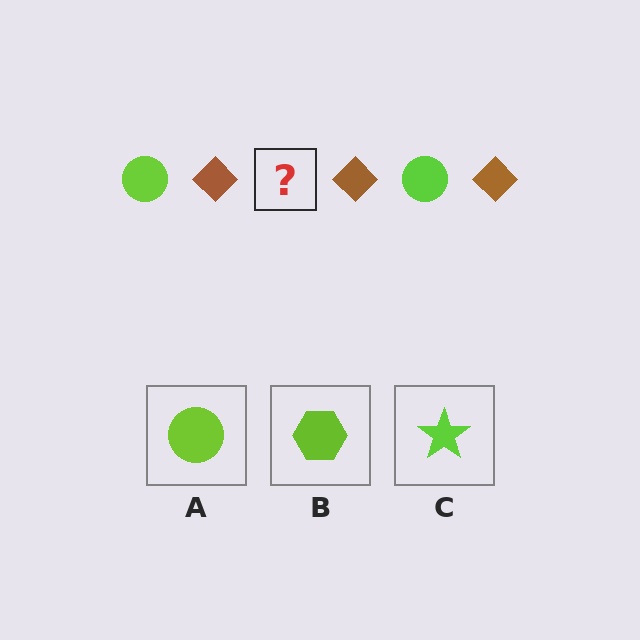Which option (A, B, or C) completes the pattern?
A.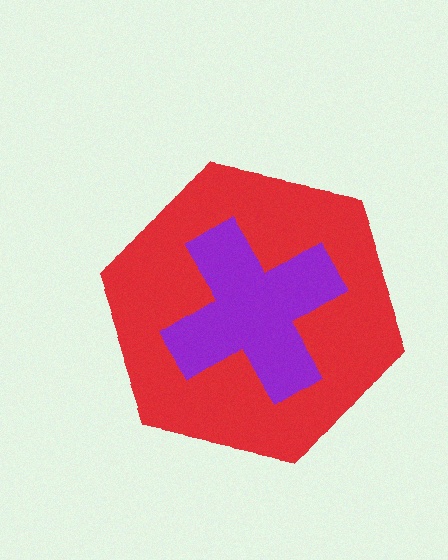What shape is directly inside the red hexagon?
The purple cross.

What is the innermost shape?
The purple cross.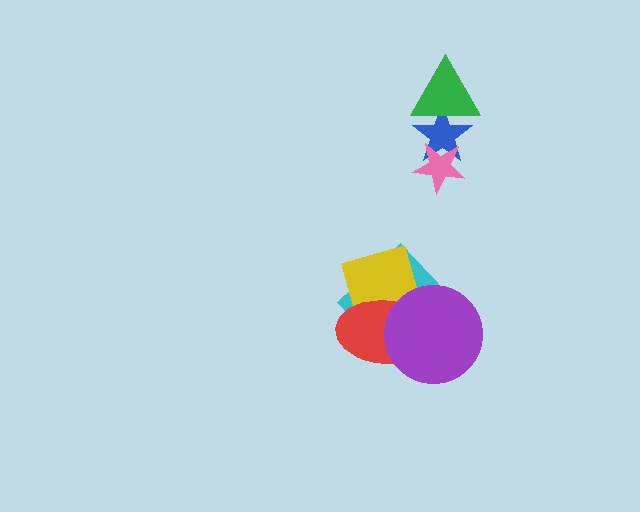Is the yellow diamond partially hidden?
Yes, it is partially covered by another shape.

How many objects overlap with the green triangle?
1 object overlaps with the green triangle.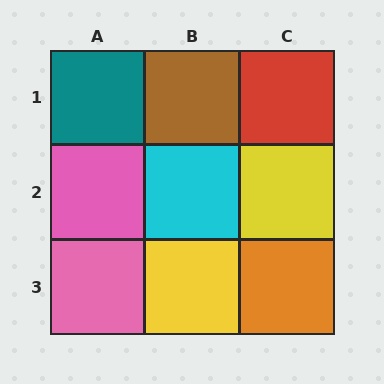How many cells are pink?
2 cells are pink.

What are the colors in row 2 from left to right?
Pink, cyan, yellow.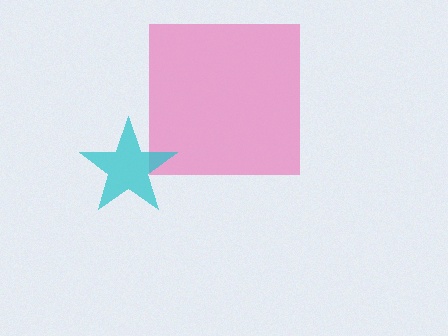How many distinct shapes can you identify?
There are 2 distinct shapes: a pink square, a cyan star.